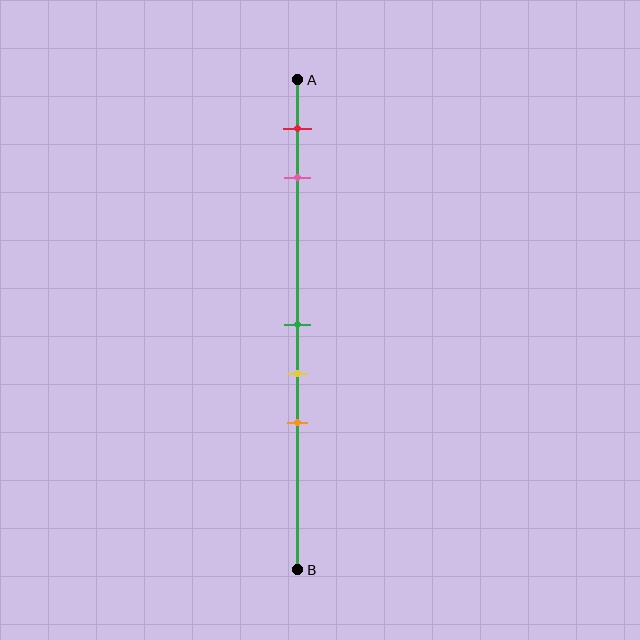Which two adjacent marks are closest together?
The green and yellow marks are the closest adjacent pair.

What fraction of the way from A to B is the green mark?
The green mark is approximately 50% (0.5) of the way from A to B.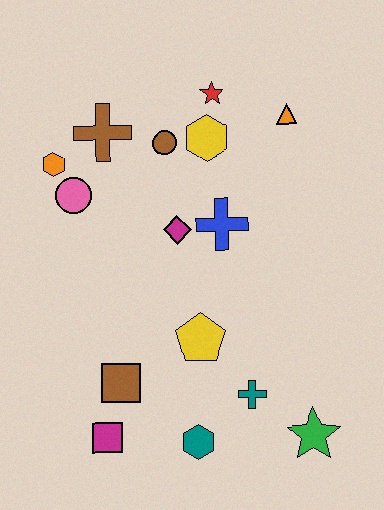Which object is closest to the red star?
The yellow hexagon is closest to the red star.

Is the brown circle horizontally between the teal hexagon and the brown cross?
Yes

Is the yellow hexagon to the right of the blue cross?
No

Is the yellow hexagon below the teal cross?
No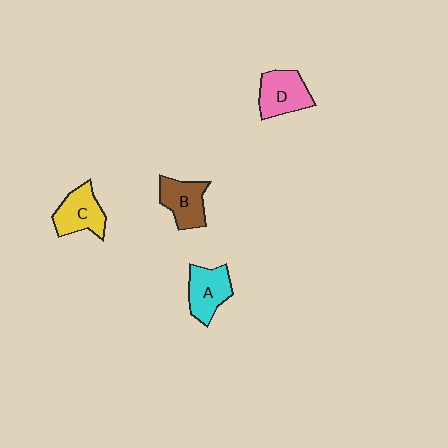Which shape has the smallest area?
Shape B (brown).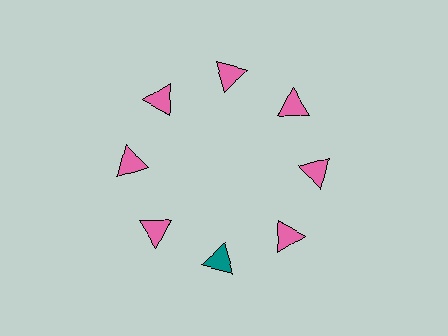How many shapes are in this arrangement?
There are 8 shapes arranged in a ring pattern.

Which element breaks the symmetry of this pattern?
The teal triangle at roughly the 6 o'clock position breaks the symmetry. All other shapes are pink triangles.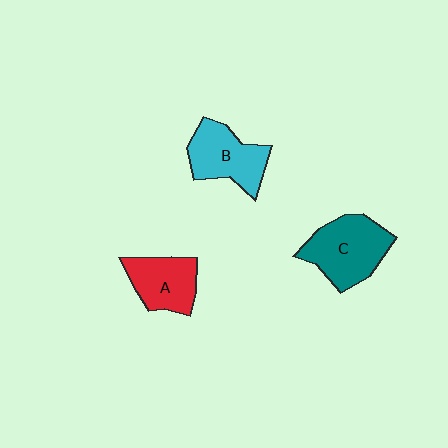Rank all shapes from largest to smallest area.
From largest to smallest: C (teal), B (cyan), A (red).